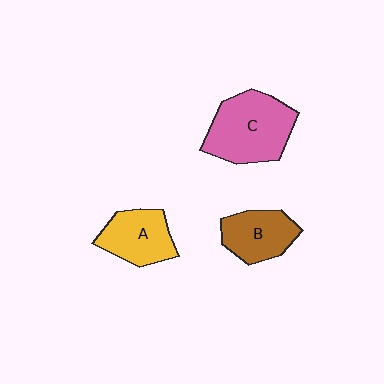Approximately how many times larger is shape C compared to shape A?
Approximately 1.5 times.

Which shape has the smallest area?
Shape B (brown).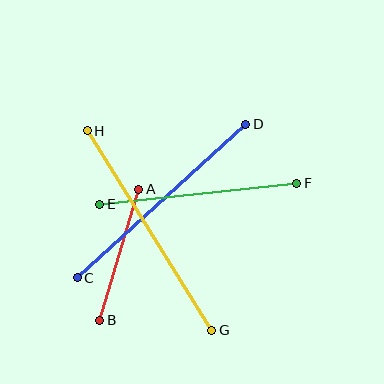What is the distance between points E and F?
The distance is approximately 198 pixels.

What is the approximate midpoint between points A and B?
The midpoint is at approximately (119, 255) pixels.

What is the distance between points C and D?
The distance is approximately 228 pixels.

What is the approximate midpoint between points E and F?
The midpoint is at approximately (198, 194) pixels.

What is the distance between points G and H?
The distance is approximately 235 pixels.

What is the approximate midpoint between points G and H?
The midpoint is at approximately (150, 230) pixels.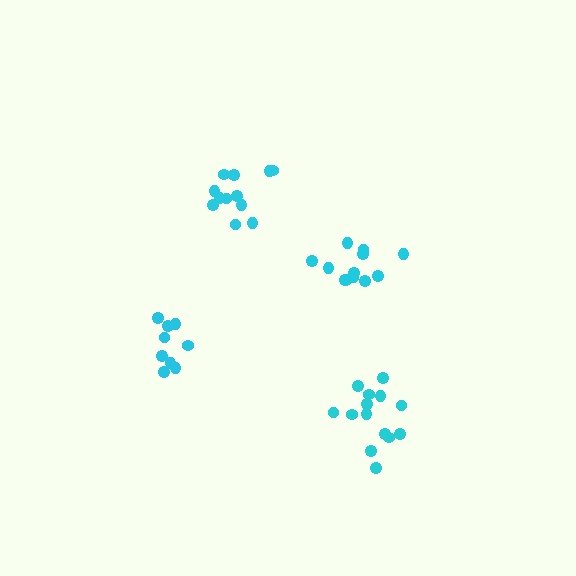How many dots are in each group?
Group 1: 12 dots, Group 2: 12 dots, Group 3: 9 dots, Group 4: 14 dots (47 total).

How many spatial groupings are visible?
There are 4 spatial groupings.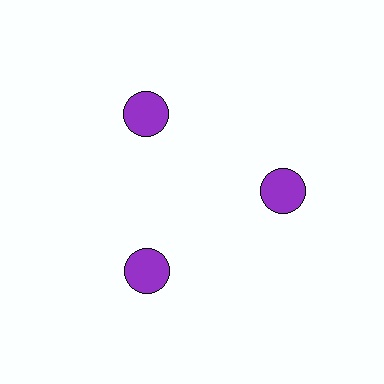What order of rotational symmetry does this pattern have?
This pattern has 3-fold rotational symmetry.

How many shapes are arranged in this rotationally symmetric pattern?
There are 3 shapes, arranged in 3 groups of 1.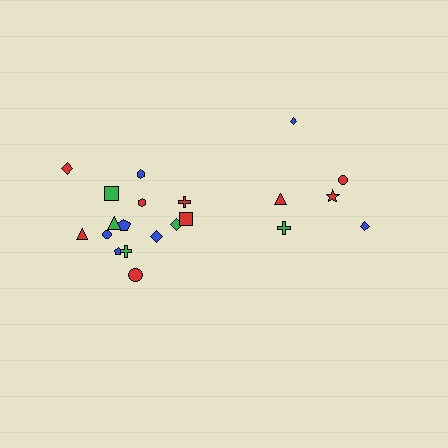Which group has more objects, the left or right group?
The left group.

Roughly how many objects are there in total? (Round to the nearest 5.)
Roughly 20 objects in total.